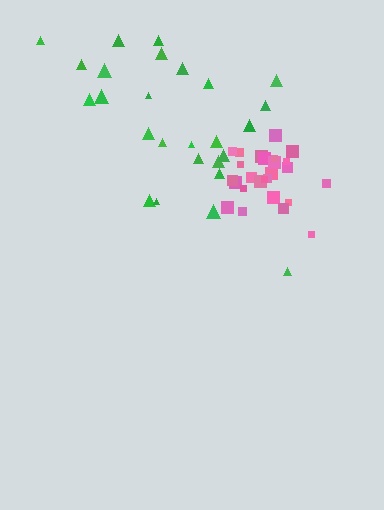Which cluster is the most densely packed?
Pink.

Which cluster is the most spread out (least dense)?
Green.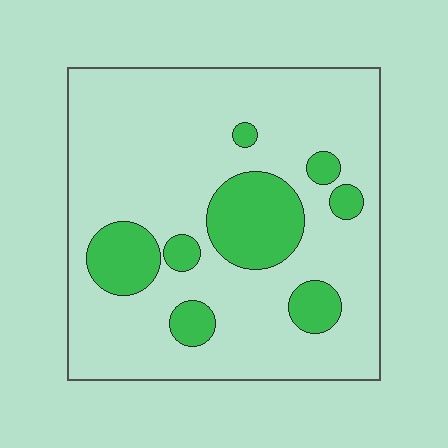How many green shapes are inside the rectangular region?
8.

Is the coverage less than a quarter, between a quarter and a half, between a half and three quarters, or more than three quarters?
Less than a quarter.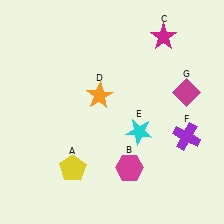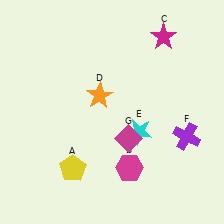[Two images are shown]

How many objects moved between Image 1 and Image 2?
1 object moved between the two images.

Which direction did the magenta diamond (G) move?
The magenta diamond (G) moved left.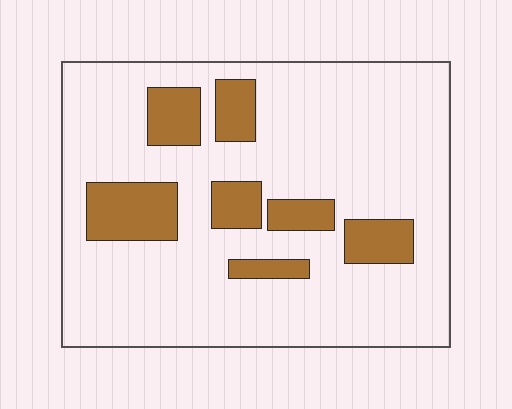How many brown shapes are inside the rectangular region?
7.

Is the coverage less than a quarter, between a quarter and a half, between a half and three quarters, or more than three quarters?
Less than a quarter.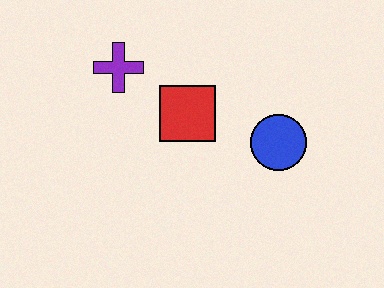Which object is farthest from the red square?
The blue circle is farthest from the red square.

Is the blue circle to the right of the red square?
Yes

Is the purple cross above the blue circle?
Yes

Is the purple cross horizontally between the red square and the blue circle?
No